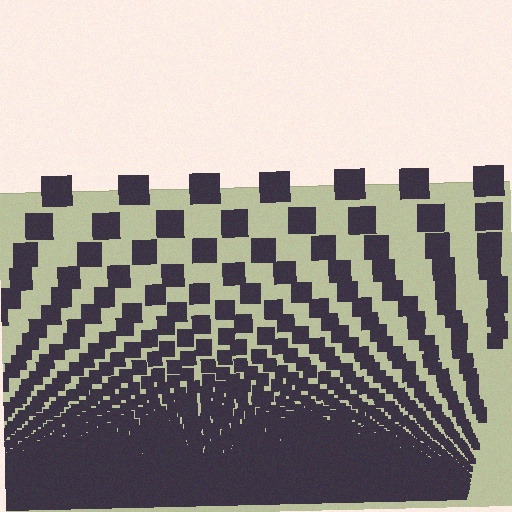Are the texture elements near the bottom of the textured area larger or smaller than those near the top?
Smaller. The gradient is inverted — elements near the bottom are smaller and denser.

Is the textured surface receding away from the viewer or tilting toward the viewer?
The surface appears to tilt toward the viewer. Texture elements get larger and sparser toward the top.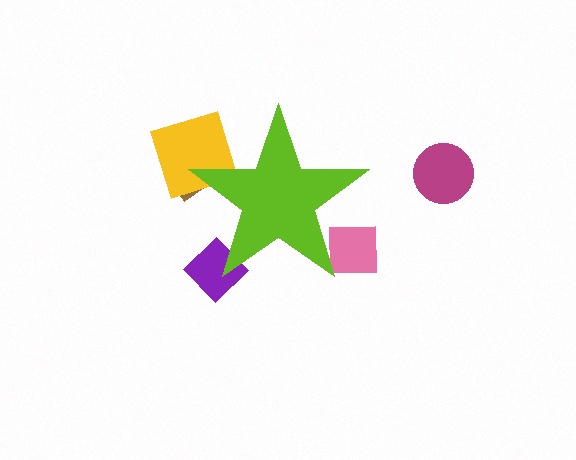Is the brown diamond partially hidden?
Yes, the brown diamond is partially hidden behind the lime star.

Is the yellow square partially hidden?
Yes, the yellow square is partially hidden behind the lime star.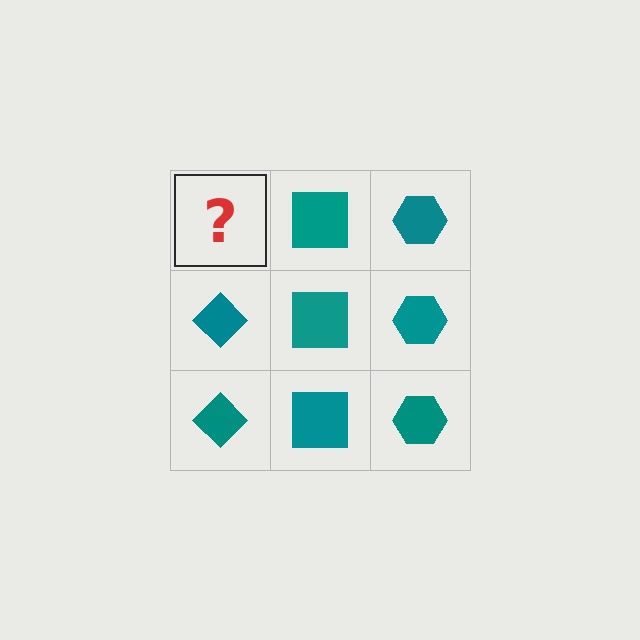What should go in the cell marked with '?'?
The missing cell should contain a teal diamond.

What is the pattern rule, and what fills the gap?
The rule is that each column has a consistent shape. The gap should be filled with a teal diamond.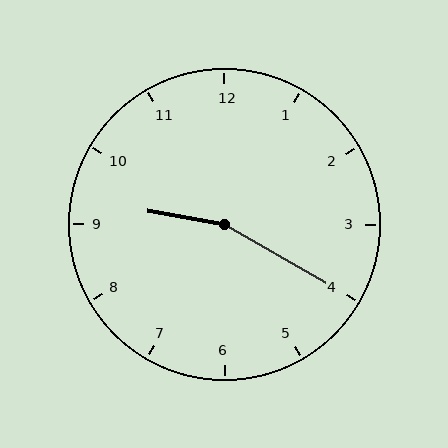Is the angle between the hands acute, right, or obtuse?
It is obtuse.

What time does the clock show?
9:20.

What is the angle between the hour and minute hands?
Approximately 160 degrees.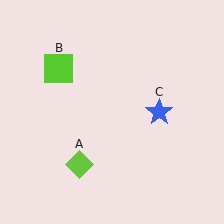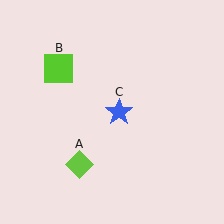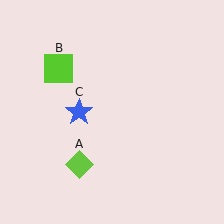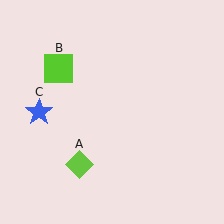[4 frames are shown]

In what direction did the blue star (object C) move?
The blue star (object C) moved left.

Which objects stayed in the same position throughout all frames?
Lime diamond (object A) and lime square (object B) remained stationary.